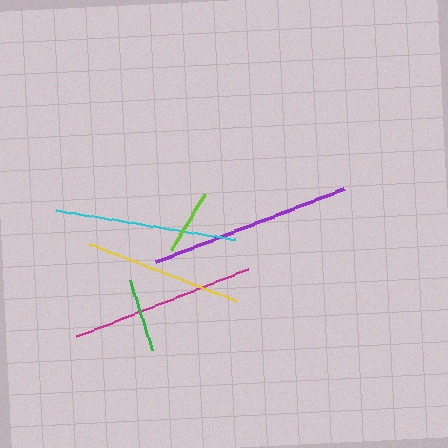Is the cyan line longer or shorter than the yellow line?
The cyan line is longer than the yellow line.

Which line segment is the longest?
The purple line is the longest at approximately 202 pixels.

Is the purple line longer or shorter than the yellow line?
The purple line is longer than the yellow line.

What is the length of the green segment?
The green segment is approximately 74 pixels long.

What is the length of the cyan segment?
The cyan segment is approximately 181 pixels long.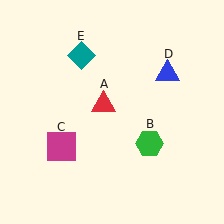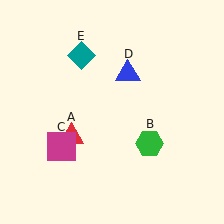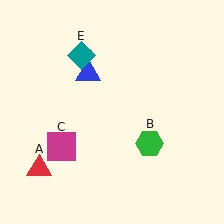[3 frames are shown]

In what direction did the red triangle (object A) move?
The red triangle (object A) moved down and to the left.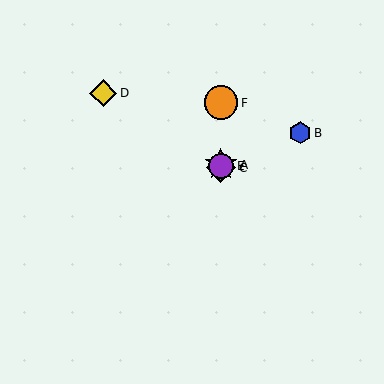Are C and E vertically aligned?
Yes, both are at x≈221.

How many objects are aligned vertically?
4 objects (A, C, E, F) are aligned vertically.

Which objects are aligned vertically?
Objects A, C, E, F are aligned vertically.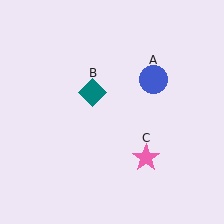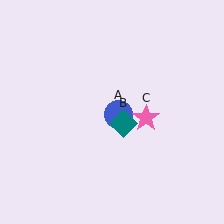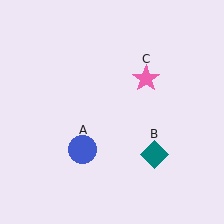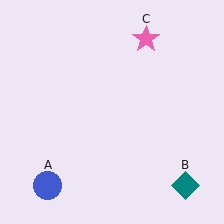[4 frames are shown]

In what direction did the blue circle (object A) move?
The blue circle (object A) moved down and to the left.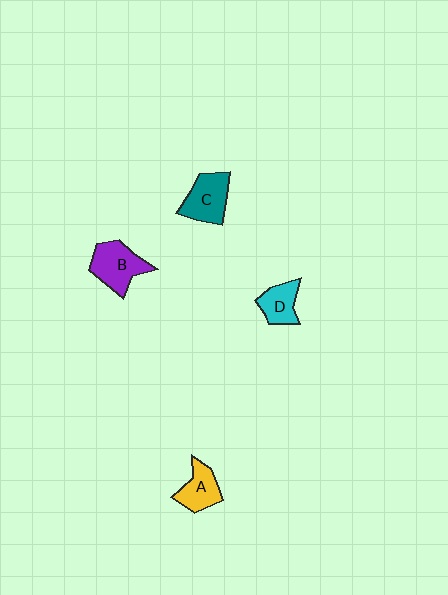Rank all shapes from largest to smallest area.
From largest to smallest: B (purple), C (teal), A (yellow), D (cyan).